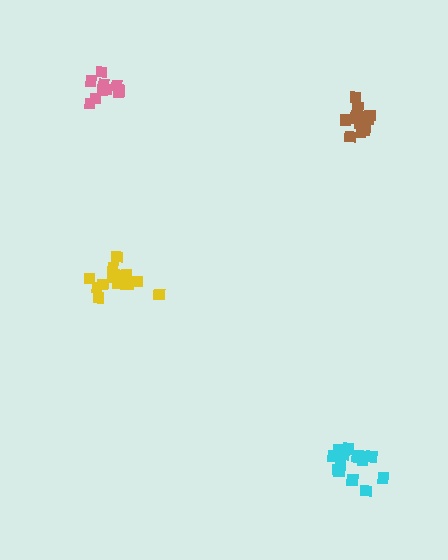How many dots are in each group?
Group 1: 14 dots, Group 2: 10 dots, Group 3: 14 dots, Group 4: 13 dots (51 total).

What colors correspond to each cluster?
The clusters are colored: yellow, pink, cyan, brown.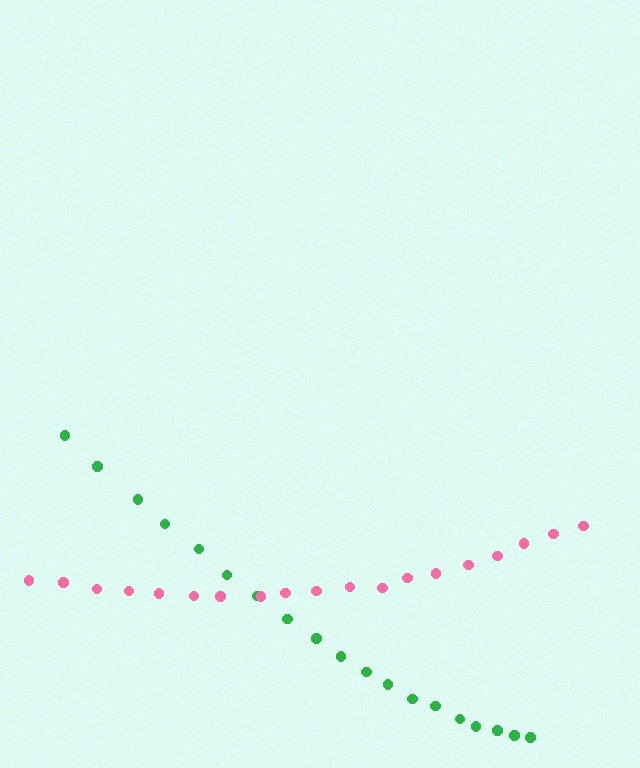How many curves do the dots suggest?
There are 2 distinct paths.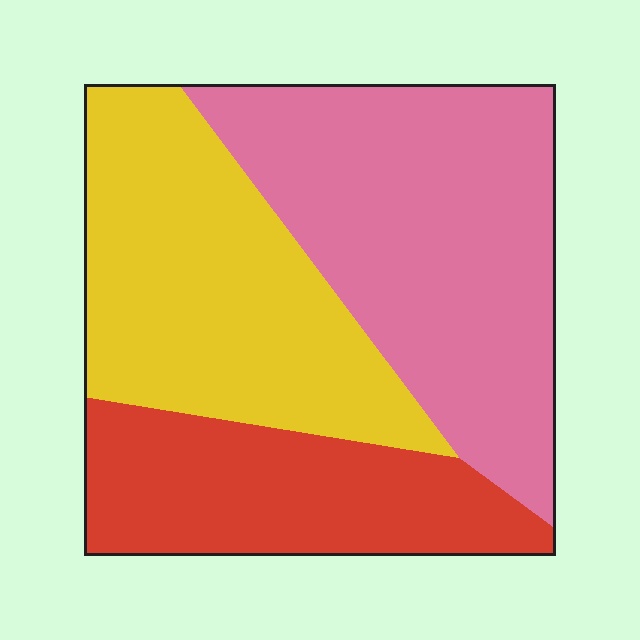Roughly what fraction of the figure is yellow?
Yellow covers roughly 35% of the figure.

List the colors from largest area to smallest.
From largest to smallest: pink, yellow, red.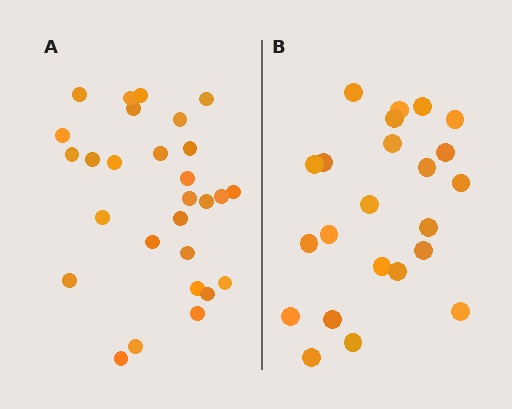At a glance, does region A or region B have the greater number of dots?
Region A (the left region) has more dots.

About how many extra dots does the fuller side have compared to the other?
Region A has about 5 more dots than region B.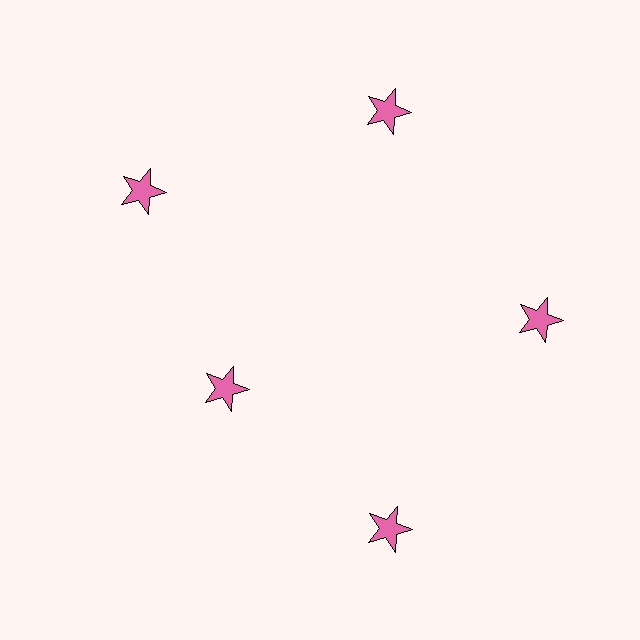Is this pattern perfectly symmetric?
No. The 5 pink stars are arranged in a ring, but one element near the 8 o'clock position is pulled inward toward the center, breaking the 5-fold rotational symmetry.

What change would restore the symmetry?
The symmetry would be restored by moving it outward, back onto the ring so that all 5 stars sit at equal angles and equal distance from the center.